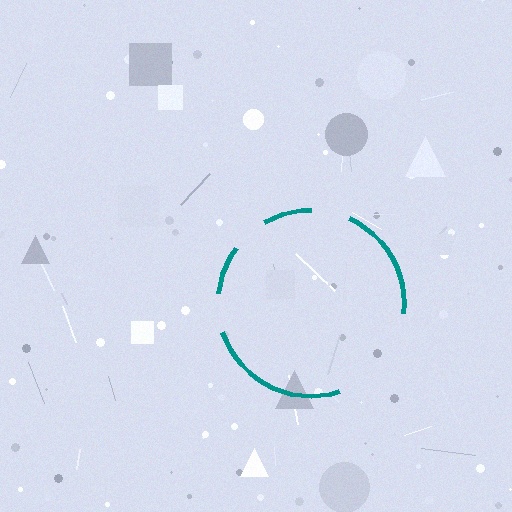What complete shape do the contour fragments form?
The contour fragments form a circle.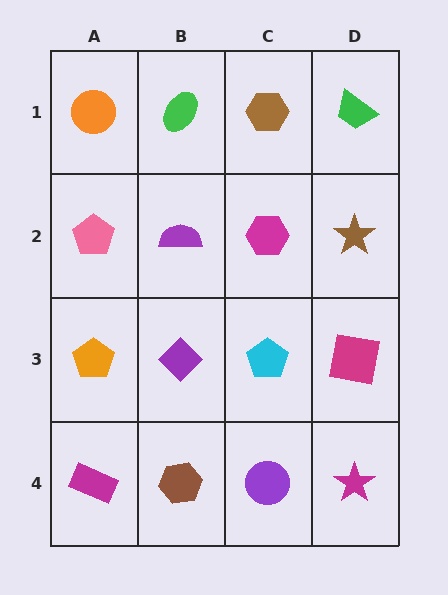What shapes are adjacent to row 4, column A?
An orange pentagon (row 3, column A), a brown hexagon (row 4, column B).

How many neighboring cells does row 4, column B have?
3.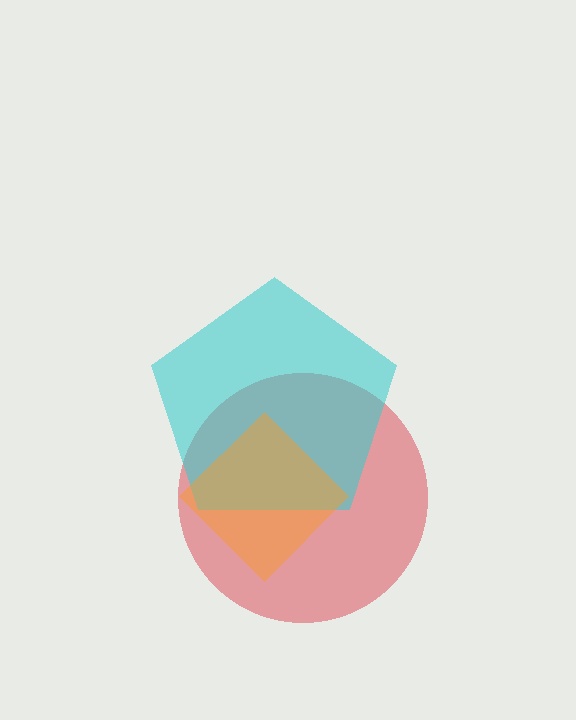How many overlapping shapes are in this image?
There are 3 overlapping shapes in the image.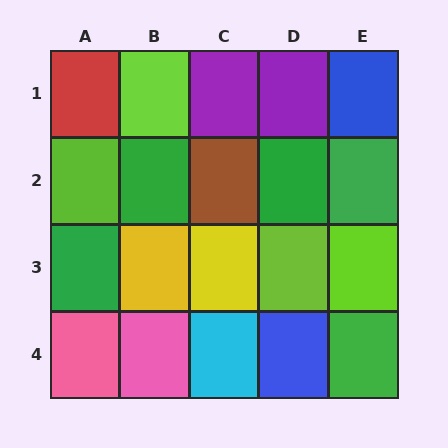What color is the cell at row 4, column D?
Blue.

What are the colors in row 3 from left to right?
Green, yellow, yellow, lime, lime.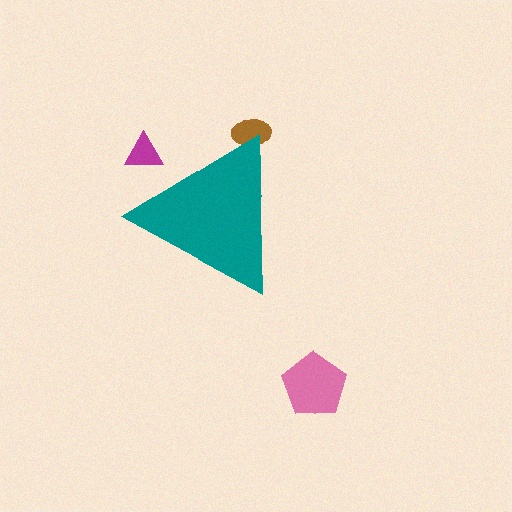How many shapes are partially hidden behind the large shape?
2 shapes are partially hidden.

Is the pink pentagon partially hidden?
No, the pink pentagon is fully visible.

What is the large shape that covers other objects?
A teal triangle.